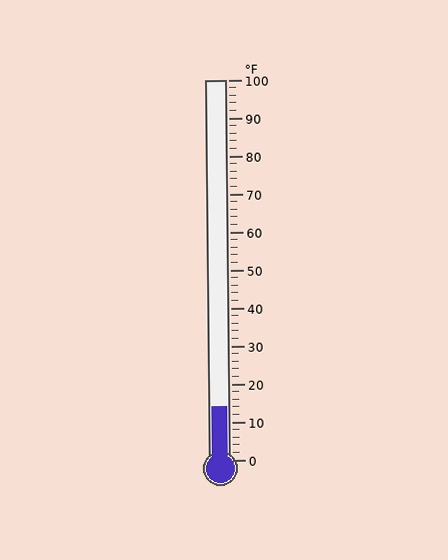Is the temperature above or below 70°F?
The temperature is below 70°F.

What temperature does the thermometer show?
The thermometer shows approximately 14°F.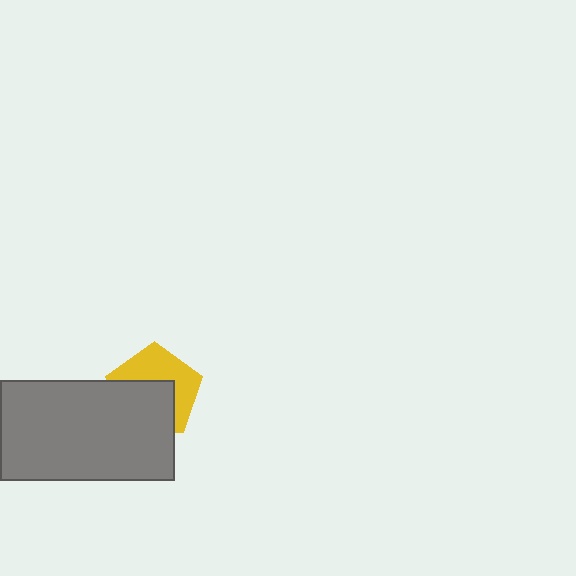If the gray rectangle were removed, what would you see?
You would see the complete yellow pentagon.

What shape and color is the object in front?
The object in front is a gray rectangle.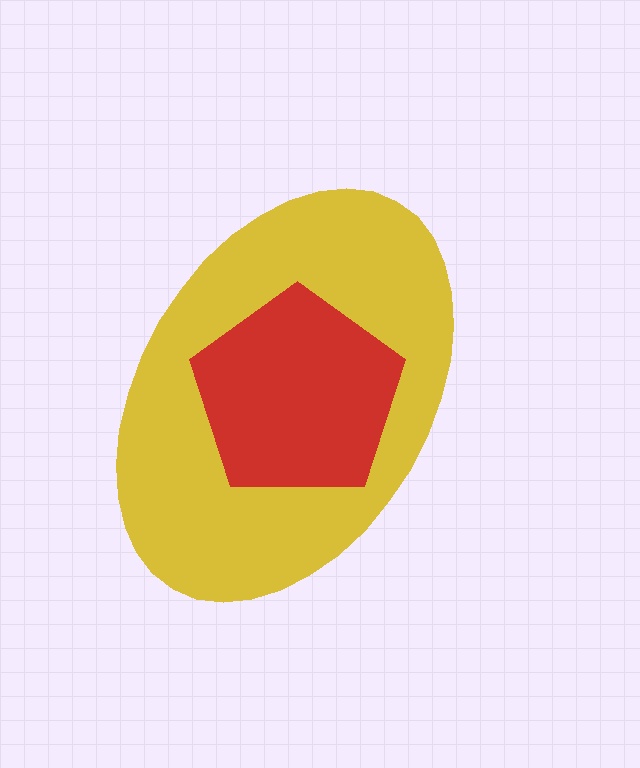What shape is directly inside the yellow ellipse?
The red pentagon.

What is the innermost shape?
The red pentagon.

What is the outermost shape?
The yellow ellipse.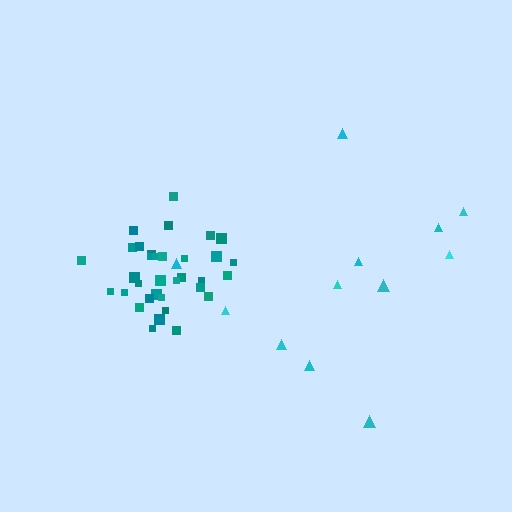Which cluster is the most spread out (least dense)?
Cyan.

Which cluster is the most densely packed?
Teal.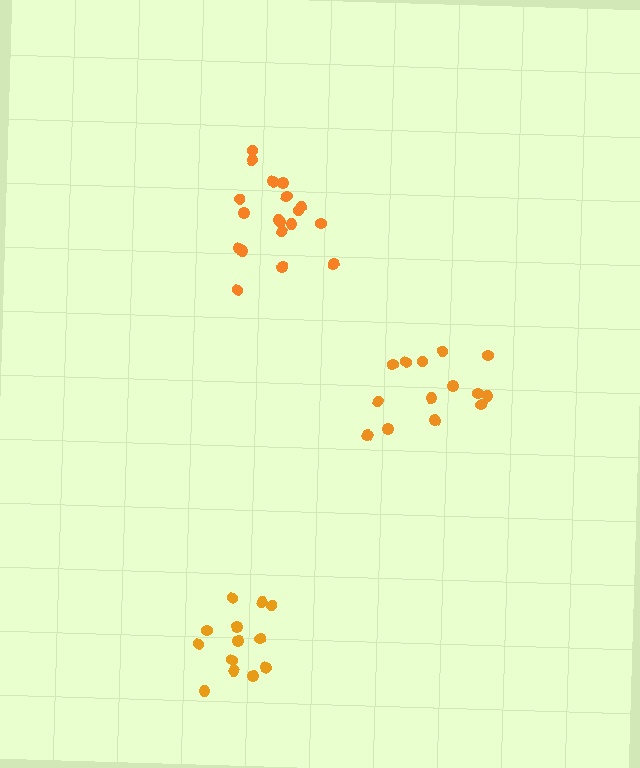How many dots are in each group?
Group 1: 19 dots, Group 2: 13 dots, Group 3: 14 dots (46 total).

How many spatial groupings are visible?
There are 3 spatial groupings.